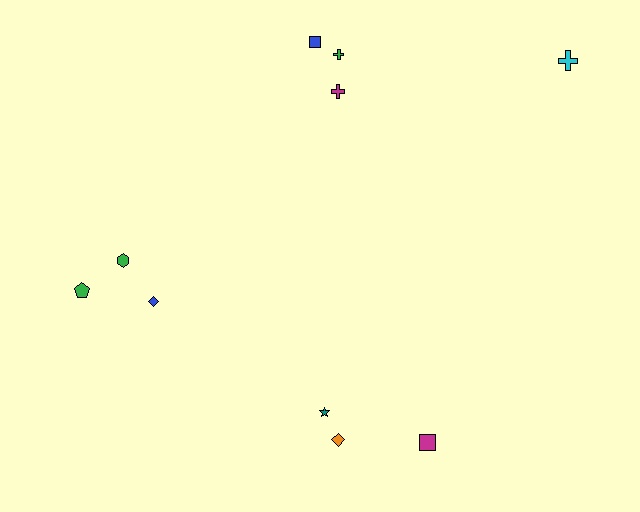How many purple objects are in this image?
There are no purple objects.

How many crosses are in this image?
There are 3 crosses.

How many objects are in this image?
There are 10 objects.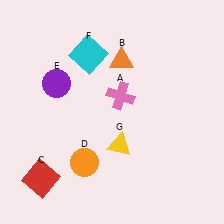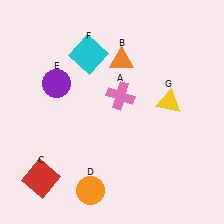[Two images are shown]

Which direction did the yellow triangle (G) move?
The yellow triangle (G) moved right.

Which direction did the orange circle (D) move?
The orange circle (D) moved down.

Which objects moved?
The objects that moved are: the orange circle (D), the yellow triangle (G).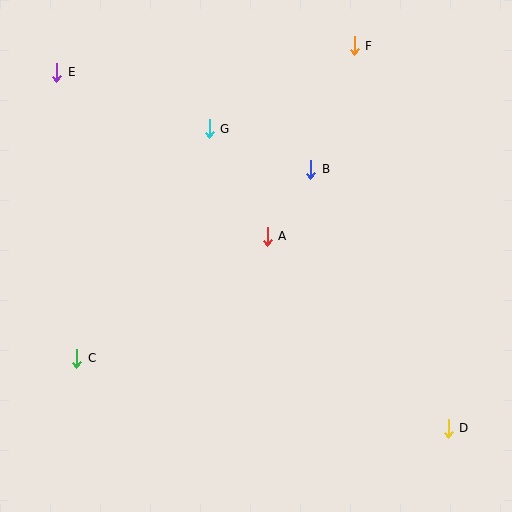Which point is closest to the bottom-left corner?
Point C is closest to the bottom-left corner.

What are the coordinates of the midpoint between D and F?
The midpoint between D and F is at (401, 237).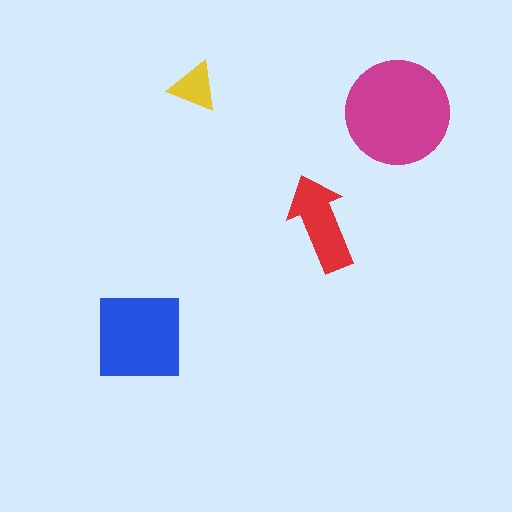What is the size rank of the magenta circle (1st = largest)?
1st.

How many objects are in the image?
There are 4 objects in the image.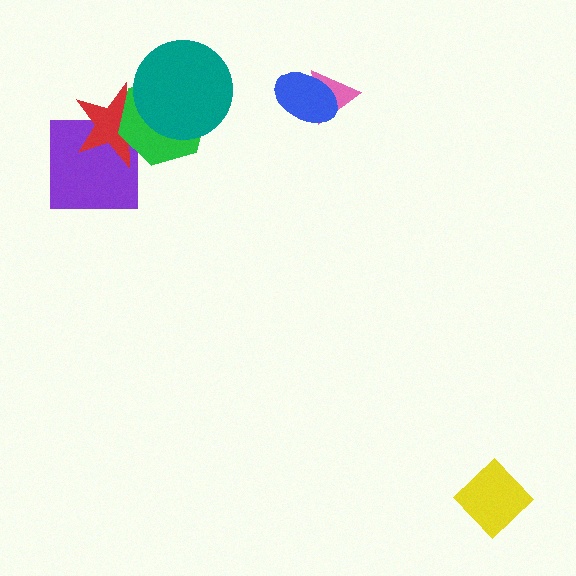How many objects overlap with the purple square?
1 object overlaps with the purple square.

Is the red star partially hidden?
Yes, it is partially covered by another shape.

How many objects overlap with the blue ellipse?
1 object overlaps with the blue ellipse.